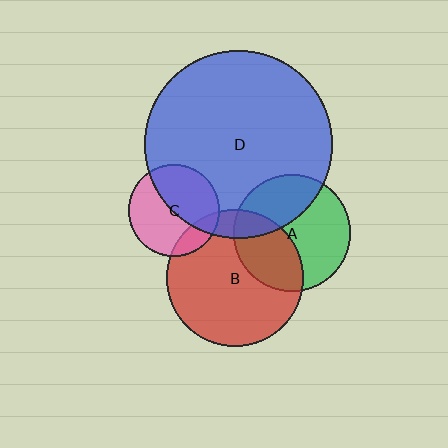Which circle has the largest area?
Circle D (blue).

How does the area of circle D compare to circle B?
Approximately 1.9 times.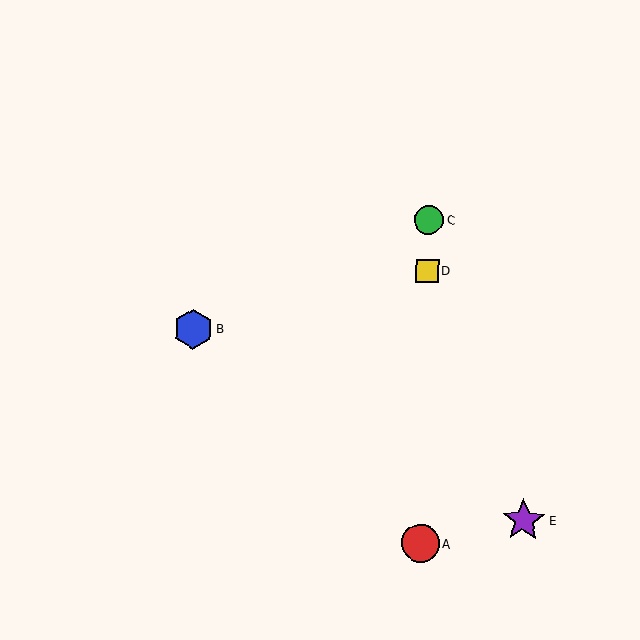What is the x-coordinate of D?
Object D is at x≈428.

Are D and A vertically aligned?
Yes, both are at x≈428.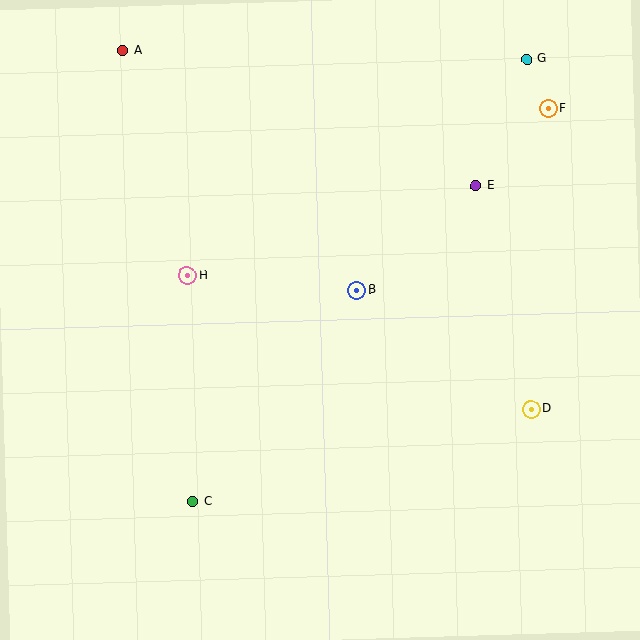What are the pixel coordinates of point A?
Point A is at (123, 50).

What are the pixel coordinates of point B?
Point B is at (357, 290).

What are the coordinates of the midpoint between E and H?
The midpoint between E and H is at (332, 231).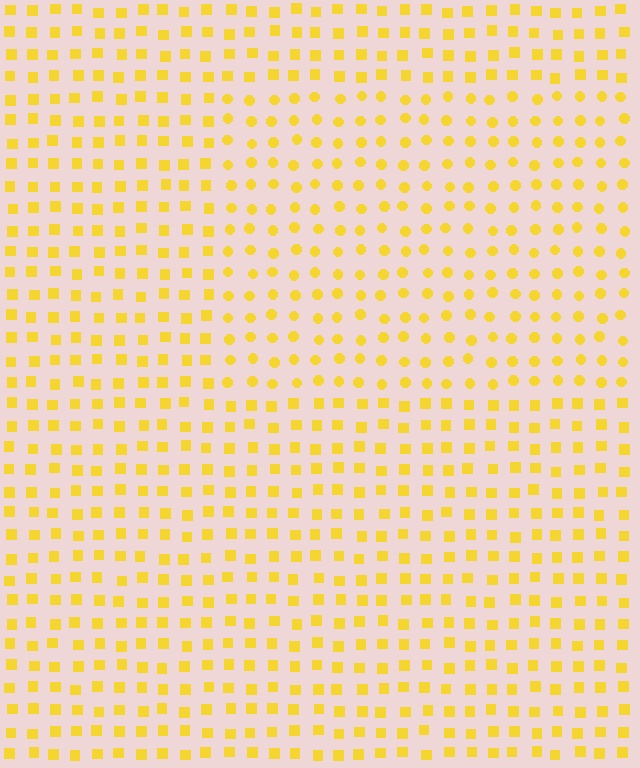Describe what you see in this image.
The image is filled with small yellow elements arranged in a uniform grid. A rectangle-shaped region contains circles, while the surrounding area contains squares. The boundary is defined purely by the change in element shape.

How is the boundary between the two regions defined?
The boundary is defined by a change in element shape: circles inside vs. squares outside. All elements share the same color and spacing.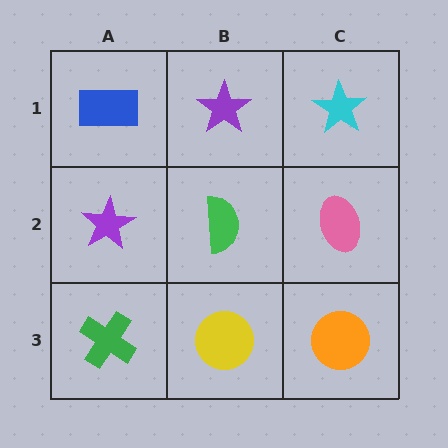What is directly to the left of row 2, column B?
A purple star.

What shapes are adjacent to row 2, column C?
A cyan star (row 1, column C), an orange circle (row 3, column C), a green semicircle (row 2, column B).